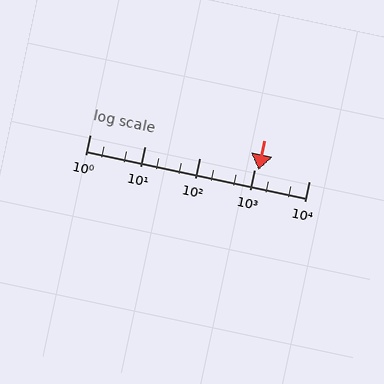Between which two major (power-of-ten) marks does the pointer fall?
The pointer is between 1000 and 10000.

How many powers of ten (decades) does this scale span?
The scale spans 4 decades, from 1 to 10000.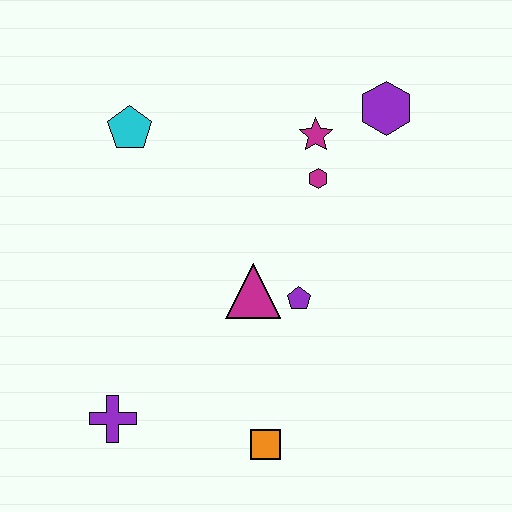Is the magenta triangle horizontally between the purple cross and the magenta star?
Yes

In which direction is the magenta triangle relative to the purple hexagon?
The magenta triangle is below the purple hexagon.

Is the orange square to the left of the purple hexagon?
Yes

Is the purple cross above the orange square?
Yes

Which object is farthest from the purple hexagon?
The purple cross is farthest from the purple hexagon.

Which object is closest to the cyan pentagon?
The magenta star is closest to the cyan pentagon.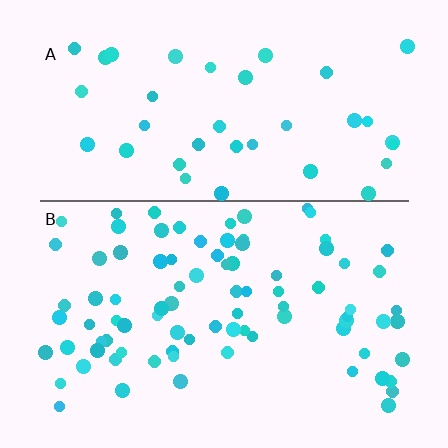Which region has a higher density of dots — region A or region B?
B (the bottom).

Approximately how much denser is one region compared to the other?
Approximately 2.2× — region B over region A.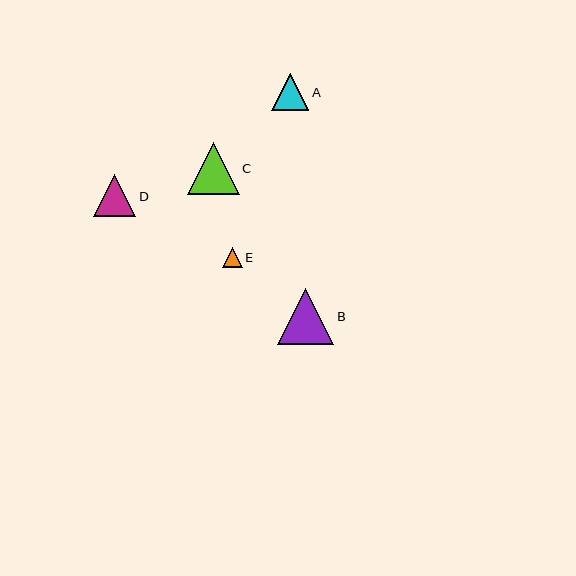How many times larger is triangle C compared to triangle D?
Triangle C is approximately 1.2 times the size of triangle D.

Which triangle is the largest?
Triangle B is the largest with a size of approximately 56 pixels.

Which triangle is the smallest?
Triangle E is the smallest with a size of approximately 20 pixels.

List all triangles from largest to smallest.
From largest to smallest: B, C, D, A, E.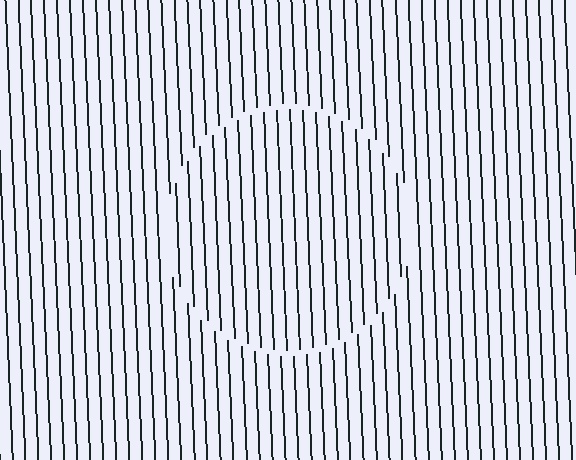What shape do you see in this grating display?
An illusory circle. The interior of the shape contains the same grating, shifted by half a period — the contour is defined by the phase discontinuity where line-ends from the inner and outer gratings abut.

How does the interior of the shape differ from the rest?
The interior of the shape contains the same grating, shifted by half a period — the contour is defined by the phase discontinuity where line-ends from the inner and outer gratings abut.